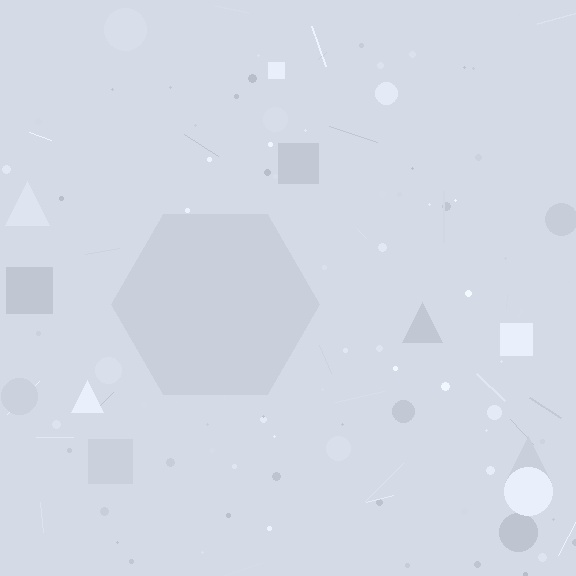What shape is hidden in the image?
A hexagon is hidden in the image.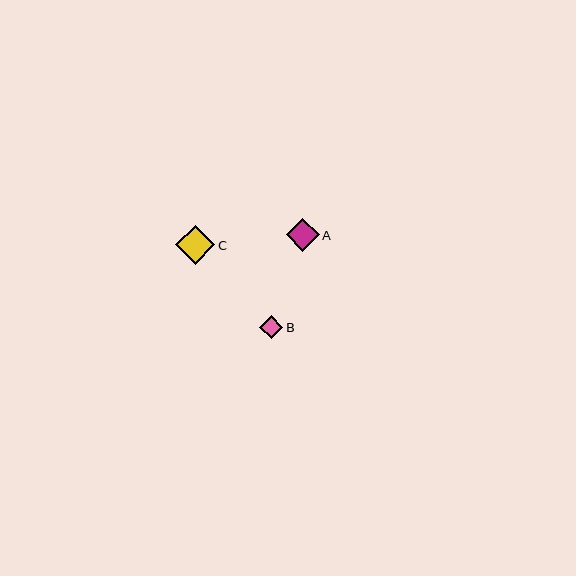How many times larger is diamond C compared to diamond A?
Diamond C is approximately 1.2 times the size of diamond A.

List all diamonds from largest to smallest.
From largest to smallest: C, A, B.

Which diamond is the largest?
Diamond C is the largest with a size of approximately 39 pixels.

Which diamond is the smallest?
Diamond B is the smallest with a size of approximately 24 pixels.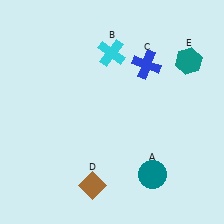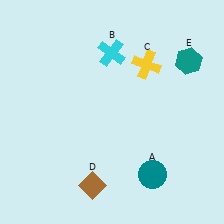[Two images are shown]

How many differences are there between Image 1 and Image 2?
There is 1 difference between the two images.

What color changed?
The cross (C) changed from blue in Image 1 to yellow in Image 2.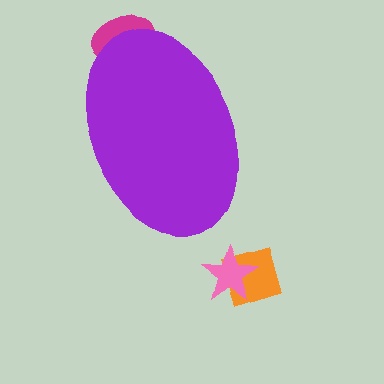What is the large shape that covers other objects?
A purple ellipse.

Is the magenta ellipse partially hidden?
Yes, the magenta ellipse is partially hidden behind the purple ellipse.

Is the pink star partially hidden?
No, the pink star is fully visible.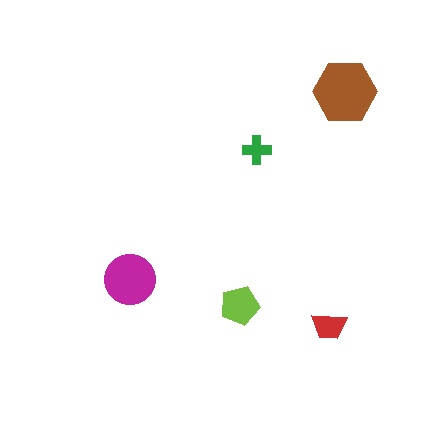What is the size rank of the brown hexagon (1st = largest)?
1st.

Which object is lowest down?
The red trapezoid is bottommost.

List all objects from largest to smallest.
The brown hexagon, the magenta circle, the lime pentagon, the red trapezoid, the green cross.